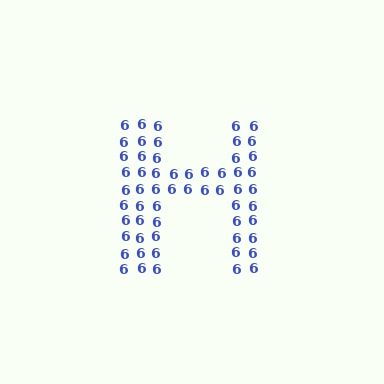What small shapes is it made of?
It is made of small digit 6's.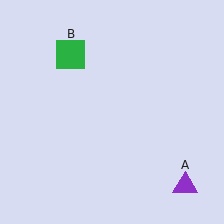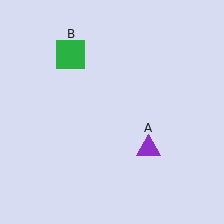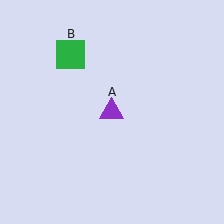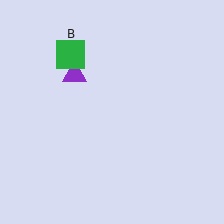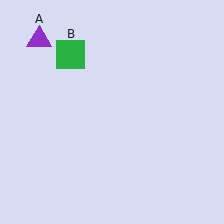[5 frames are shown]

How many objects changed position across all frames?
1 object changed position: purple triangle (object A).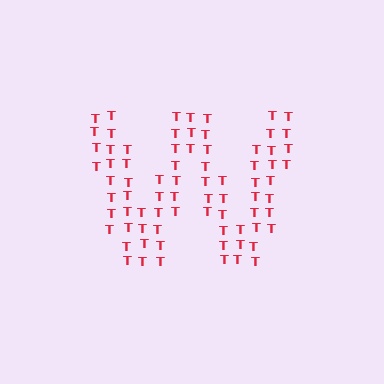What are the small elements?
The small elements are letter T's.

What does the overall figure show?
The overall figure shows the letter W.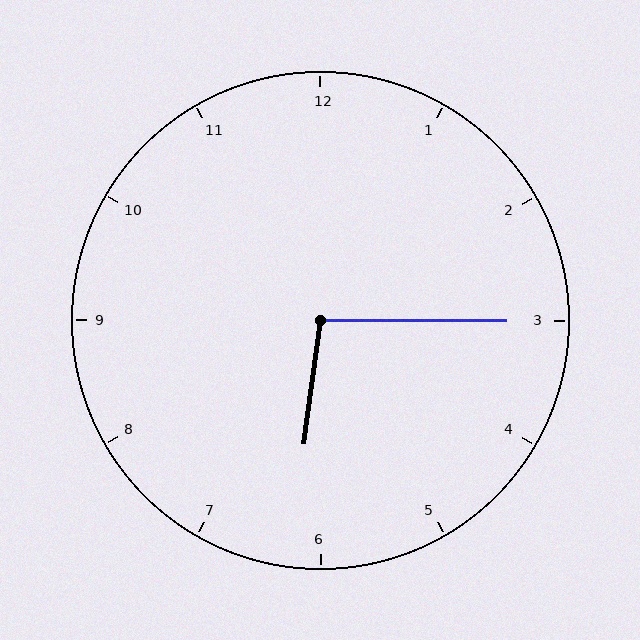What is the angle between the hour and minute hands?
Approximately 98 degrees.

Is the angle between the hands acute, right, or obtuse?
It is obtuse.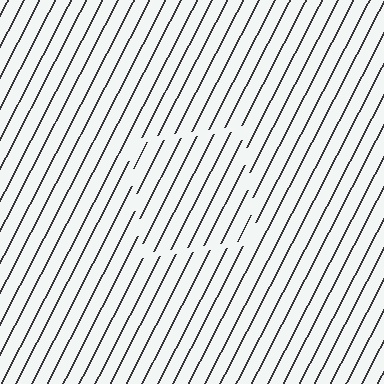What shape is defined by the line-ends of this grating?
An illusory square. The interior of the shape contains the same grating, shifted by half a period — the contour is defined by the phase discontinuity where line-ends from the inner and outer gratings abut.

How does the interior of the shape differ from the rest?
The interior of the shape contains the same grating, shifted by half a period — the contour is defined by the phase discontinuity where line-ends from the inner and outer gratings abut.